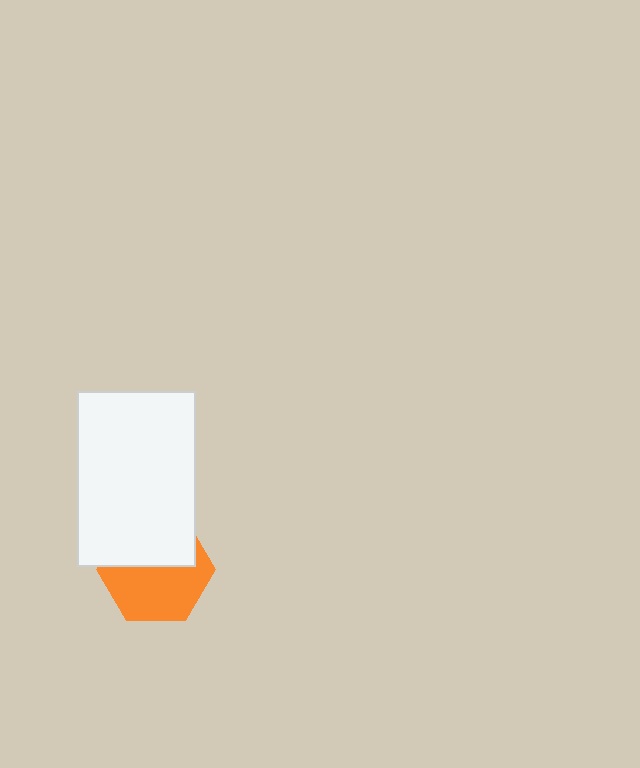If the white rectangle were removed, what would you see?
You would see the complete orange hexagon.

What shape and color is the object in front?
The object in front is a white rectangle.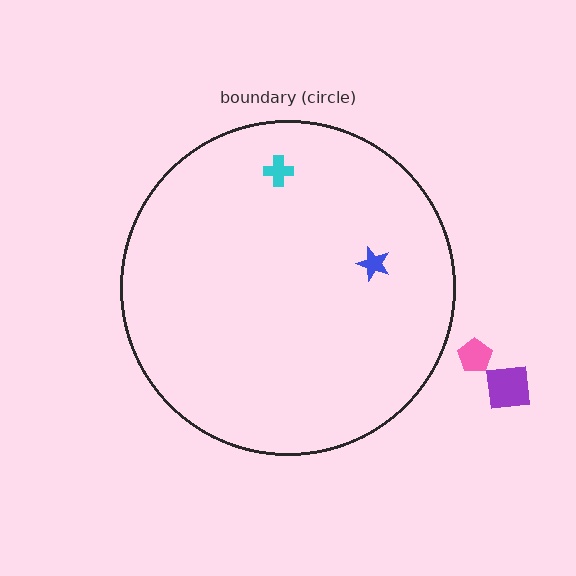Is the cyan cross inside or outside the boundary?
Inside.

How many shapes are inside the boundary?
2 inside, 2 outside.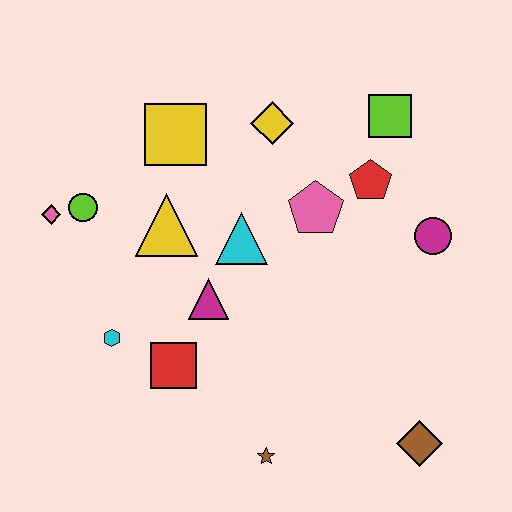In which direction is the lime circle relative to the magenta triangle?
The lime circle is to the left of the magenta triangle.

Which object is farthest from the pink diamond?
The brown diamond is farthest from the pink diamond.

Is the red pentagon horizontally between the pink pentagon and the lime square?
Yes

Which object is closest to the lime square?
The red pentagon is closest to the lime square.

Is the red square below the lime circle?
Yes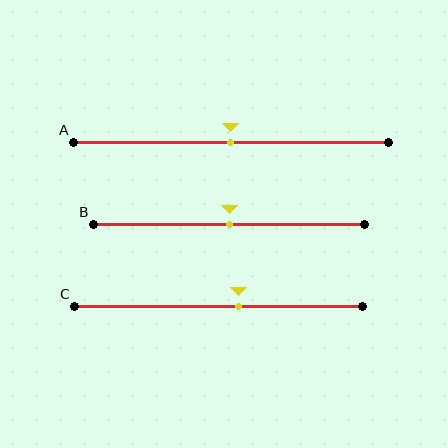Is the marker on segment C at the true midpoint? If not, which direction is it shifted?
No, the marker on segment C is shifted to the right by about 7% of the segment length.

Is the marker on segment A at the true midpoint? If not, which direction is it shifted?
Yes, the marker on segment A is at the true midpoint.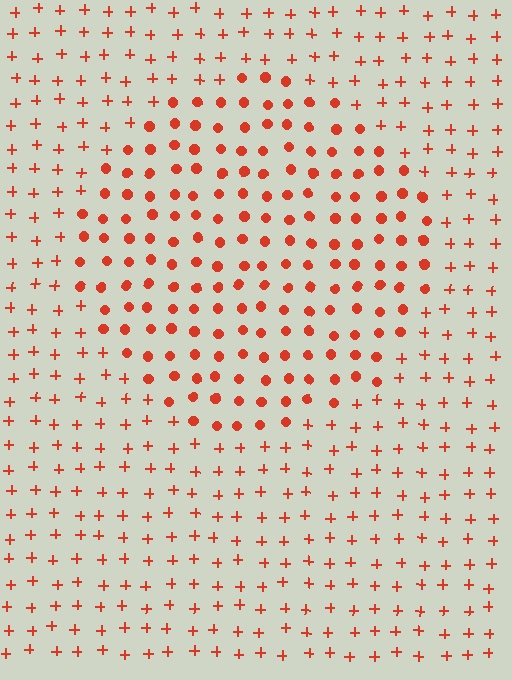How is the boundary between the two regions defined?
The boundary is defined by a change in element shape: circles inside vs. plus signs outside. All elements share the same color and spacing.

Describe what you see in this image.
The image is filled with small red elements arranged in a uniform grid. A circle-shaped region contains circles, while the surrounding area contains plus signs. The boundary is defined purely by the change in element shape.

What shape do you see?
I see a circle.